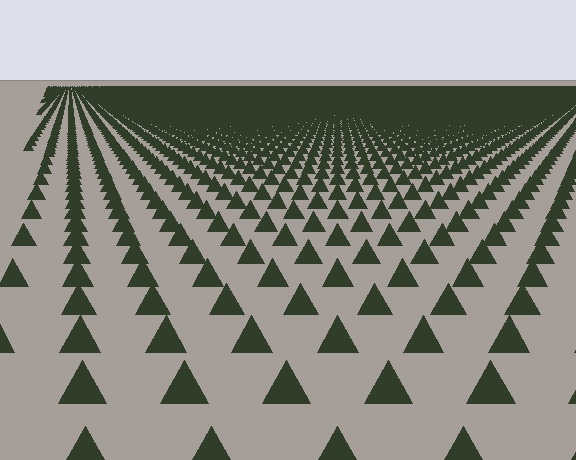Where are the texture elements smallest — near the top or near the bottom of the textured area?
Near the top.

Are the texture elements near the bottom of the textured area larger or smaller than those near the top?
Larger. Near the bottom, elements are closer to the viewer and appear at a bigger on-screen size.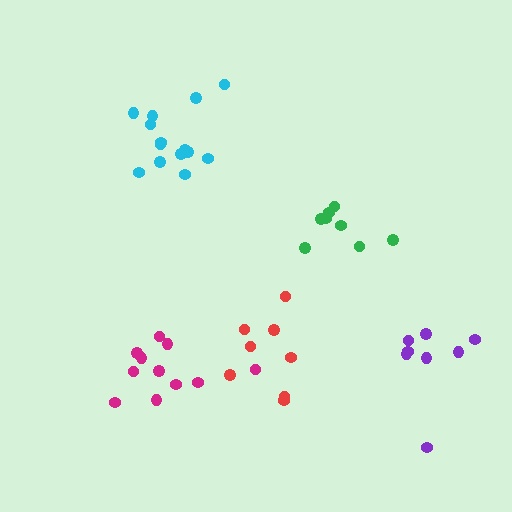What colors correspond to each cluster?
The clusters are colored: red, green, cyan, purple, magenta.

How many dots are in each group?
Group 1: 8 dots, Group 2: 8 dots, Group 3: 14 dots, Group 4: 8 dots, Group 5: 11 dots (49 total).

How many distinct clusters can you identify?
There are 5 distinct clusters.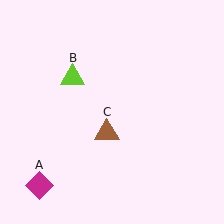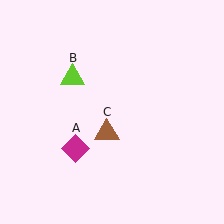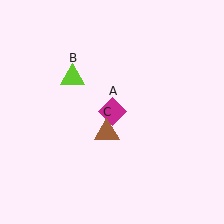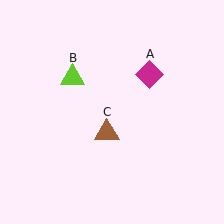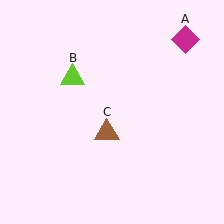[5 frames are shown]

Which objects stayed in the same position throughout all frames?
Lime triangle (object B) and brown triangle (object C) remained stationary.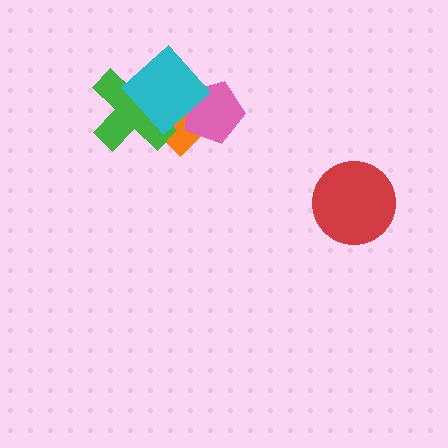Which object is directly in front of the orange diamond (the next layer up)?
The pink pentagon is directly in front of the orange diamond.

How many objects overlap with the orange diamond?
3 objects overlap with the orange diamond.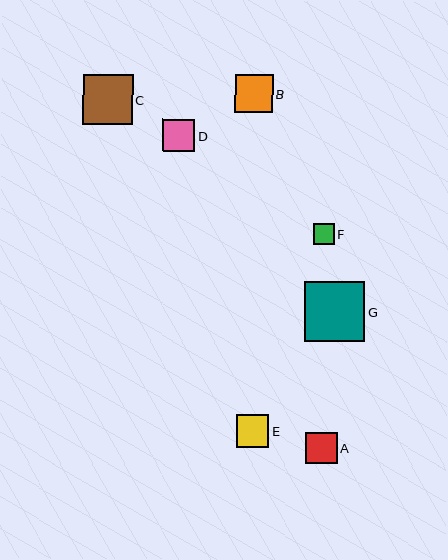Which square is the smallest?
Square F is the smallest with a size of approximately 21 pixels.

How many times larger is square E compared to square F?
Square E is approximately 1.5 times the size of square F.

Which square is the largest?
Square G is the largest with a size of approximately 60 pixels.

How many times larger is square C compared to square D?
Square C is approximately 1.6 times the size of square D.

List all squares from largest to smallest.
From largest to smallest: G, C, B, E, D, A, F.